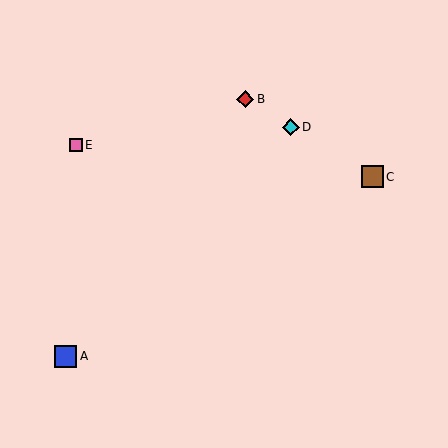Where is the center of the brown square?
The center of the brown square is at (372, 177).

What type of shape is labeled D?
Shape D is a cyan diamond.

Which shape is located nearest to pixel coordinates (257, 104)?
The red diamond (labeled B) at (245, 99) is nearest to that location.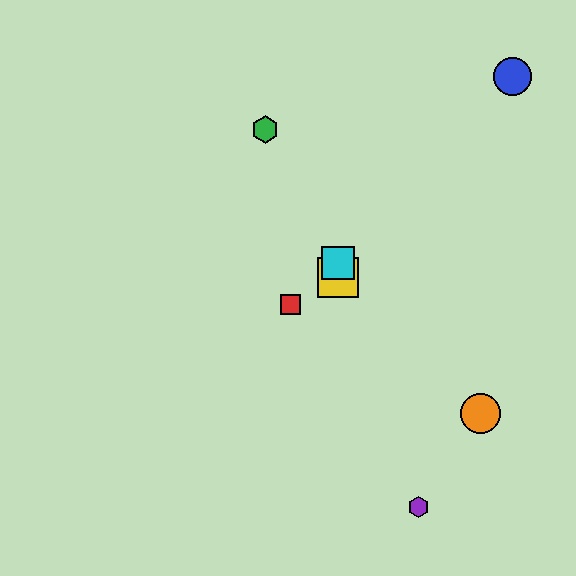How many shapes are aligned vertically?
2 shapes (the yellow square, the cyan square) are aligned vertically.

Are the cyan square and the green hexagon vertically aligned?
No, the cyan square is at x≈338 and the green hexagon is at x≈265.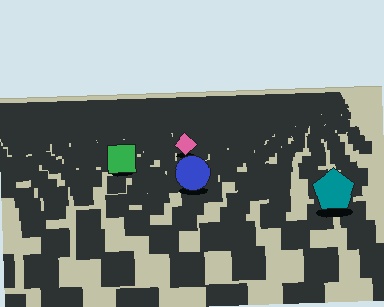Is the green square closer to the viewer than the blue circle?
No. The blue circle is closer — you can tell from the texture gradient: the ground texture is coarser near it.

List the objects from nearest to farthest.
From nearest to farthest: the teal pentagon, the blue circle, the green square, the pink diamond.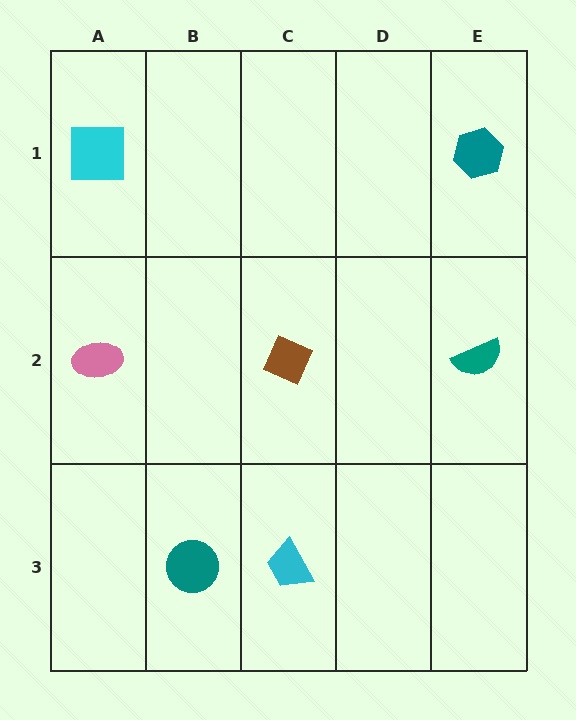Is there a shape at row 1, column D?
No, that cell is empty.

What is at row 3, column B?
A teal circle.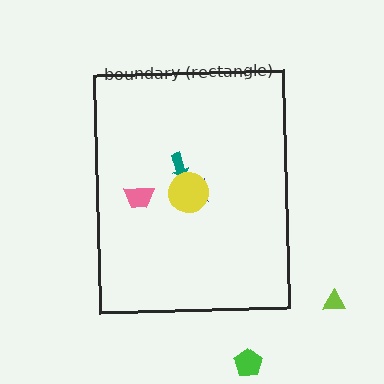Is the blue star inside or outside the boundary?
Inside.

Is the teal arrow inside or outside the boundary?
Inside.